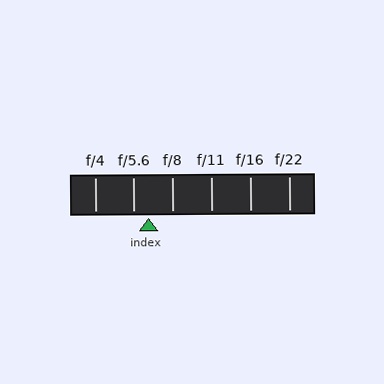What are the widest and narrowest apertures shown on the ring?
The widest aperture shown is f/4 and the narrowest is f/22.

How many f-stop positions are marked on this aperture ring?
There are 6 f-stop positions marked.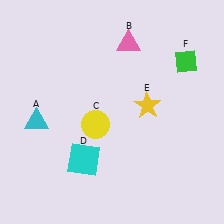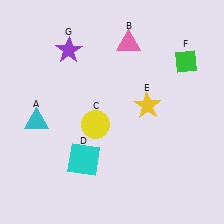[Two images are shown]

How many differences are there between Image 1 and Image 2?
There is 1 difference between the two images.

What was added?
A purple star (G) was added in Image 2.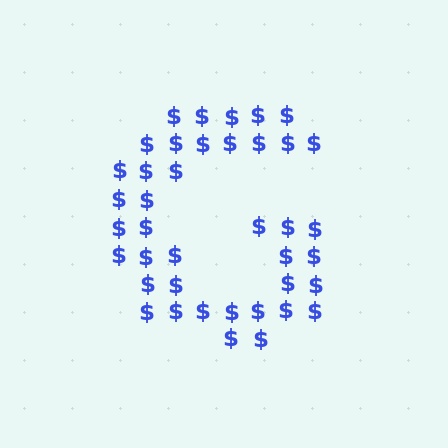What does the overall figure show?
The overall figure shows the letter G.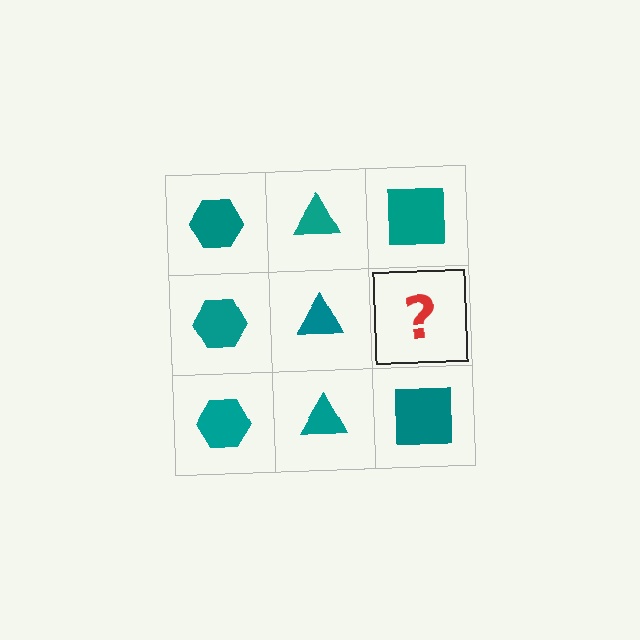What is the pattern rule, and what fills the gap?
The rule is that each column has a consistent shape. The gap should be filled with a teal square.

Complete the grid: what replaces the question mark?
The question mark should be replaced with a teal square.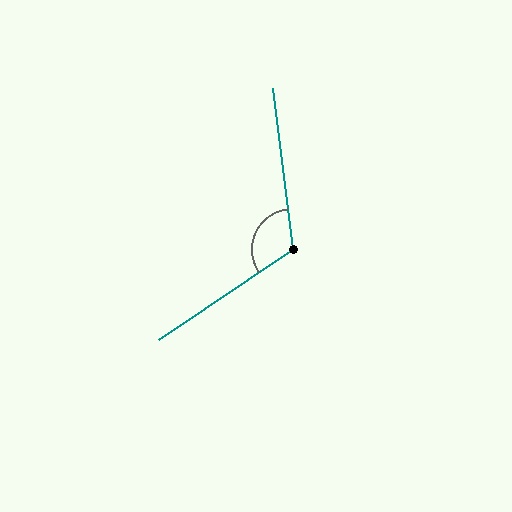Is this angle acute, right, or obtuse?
It is obtuse.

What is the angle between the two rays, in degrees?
Approximately 117 degrees.